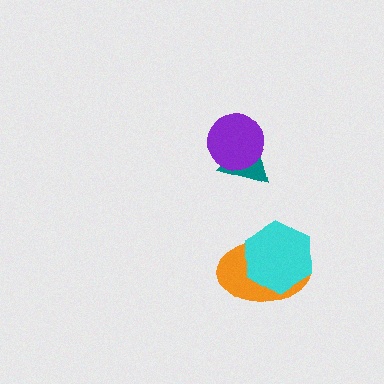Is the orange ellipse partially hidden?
Yes, it is partially covered by another shape.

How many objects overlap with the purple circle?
1 object overlaps with the purple circle.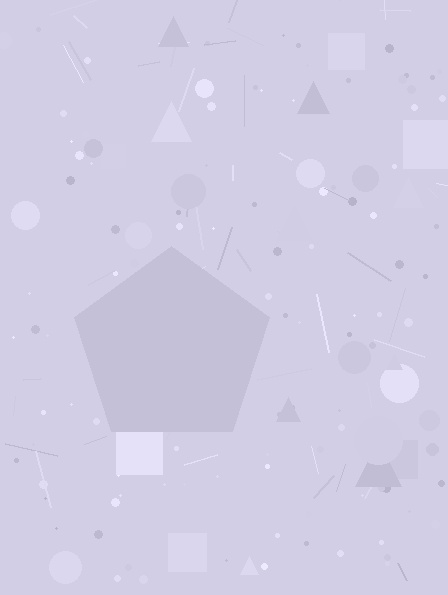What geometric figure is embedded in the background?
A pentagon is embedded in the background.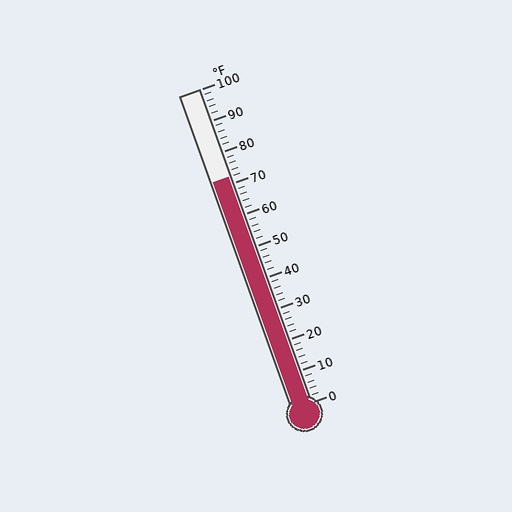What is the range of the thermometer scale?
The thermometer scale ranges from 0°F to 100°F.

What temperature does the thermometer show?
The thermometer shows approximately 72°F.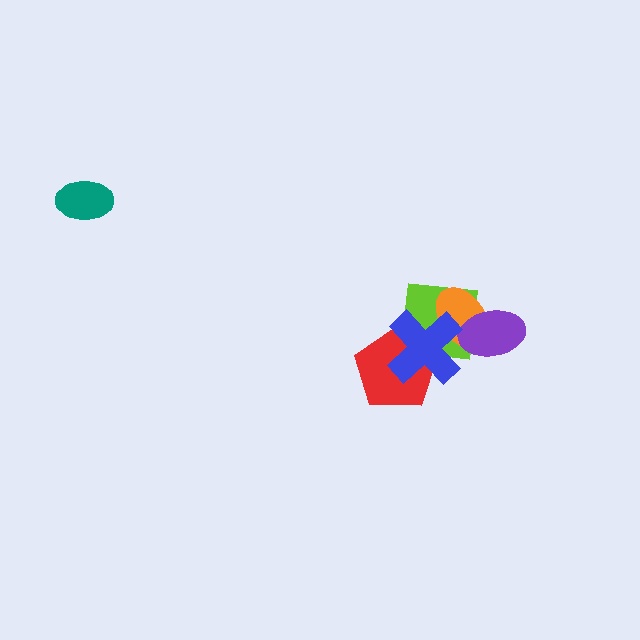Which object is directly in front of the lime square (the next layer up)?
The orange ellipse is directly in front of the lime square.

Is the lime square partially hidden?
Yes, it is partially covered by another shape.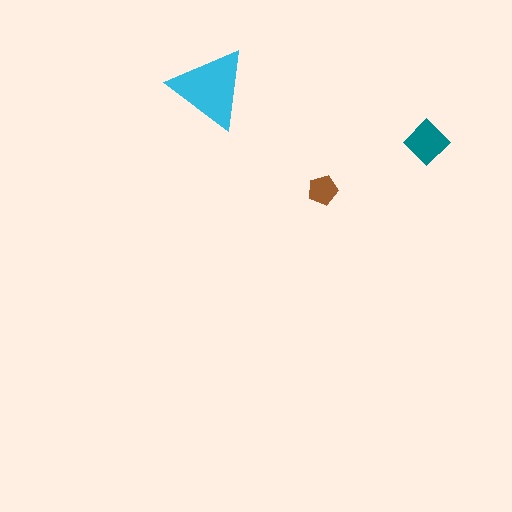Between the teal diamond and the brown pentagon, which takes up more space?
The teal diamond.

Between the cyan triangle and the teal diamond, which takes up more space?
The cyan triangle.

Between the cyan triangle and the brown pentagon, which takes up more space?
The cyan triangle.